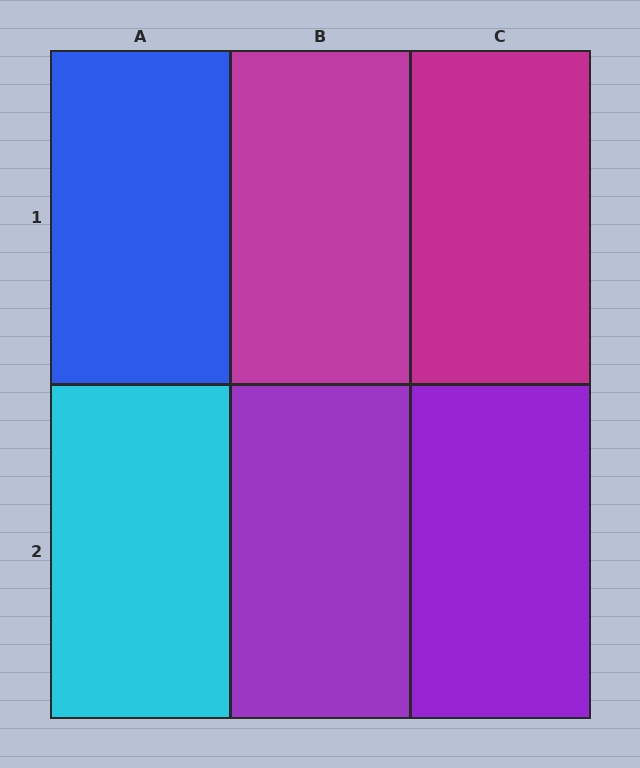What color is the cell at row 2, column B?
Purple.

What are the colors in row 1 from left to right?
Blue, magenta, magenta.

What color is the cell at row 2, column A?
Cyan.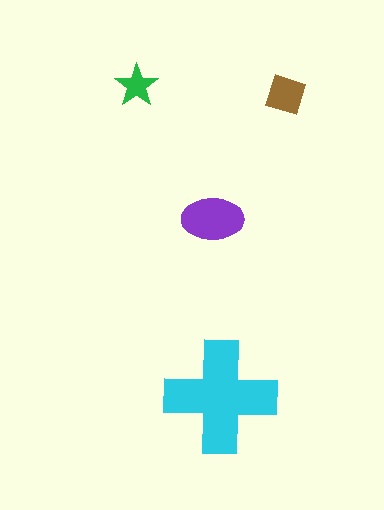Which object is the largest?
The cyan cross.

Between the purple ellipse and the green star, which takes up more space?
The purple ellipse.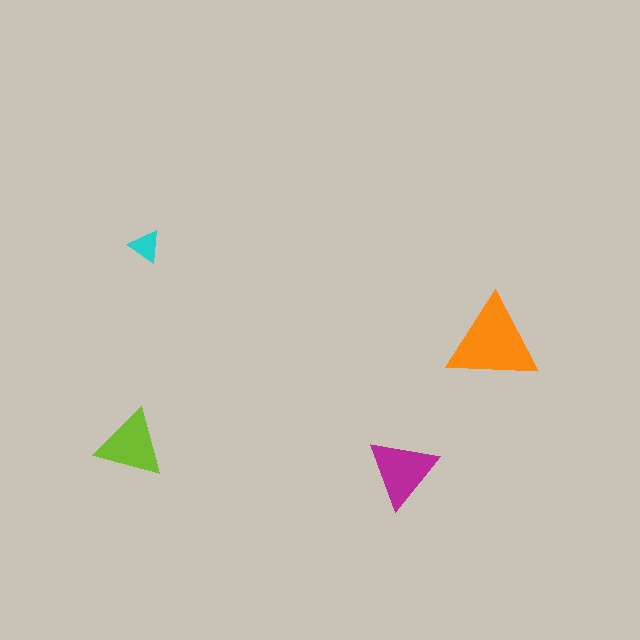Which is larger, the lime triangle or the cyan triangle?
The lime one.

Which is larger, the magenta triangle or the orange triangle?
The orange one.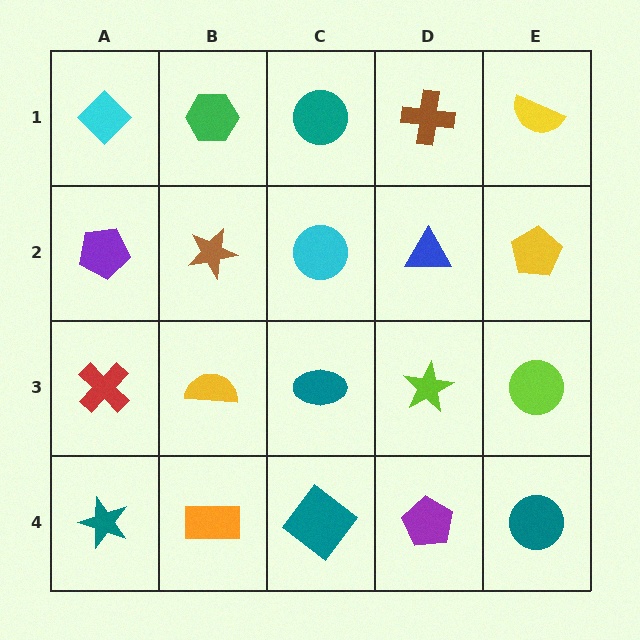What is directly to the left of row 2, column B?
A purple pentagon.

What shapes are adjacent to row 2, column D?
A brown cross (row 1, column D), a lime star (row 3, column D), a cyan circle (row 2, column C), a yellow pentagon (row 2, column E).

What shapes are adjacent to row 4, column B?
A yellow semicircle (row 3, column B), a teal star (row 4, column A), a teal diamond (row 4, column C).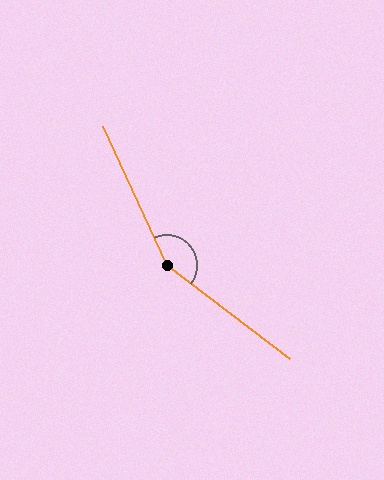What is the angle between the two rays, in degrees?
Approximately 152 degrees.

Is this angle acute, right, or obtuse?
It is obtuse.